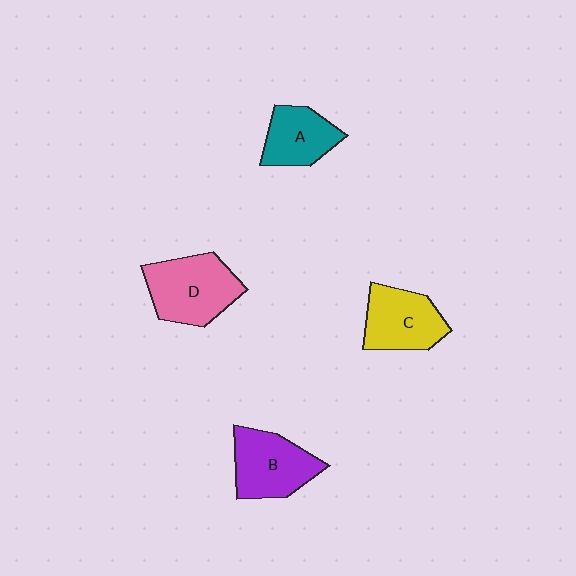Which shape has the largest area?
Shape D (pink).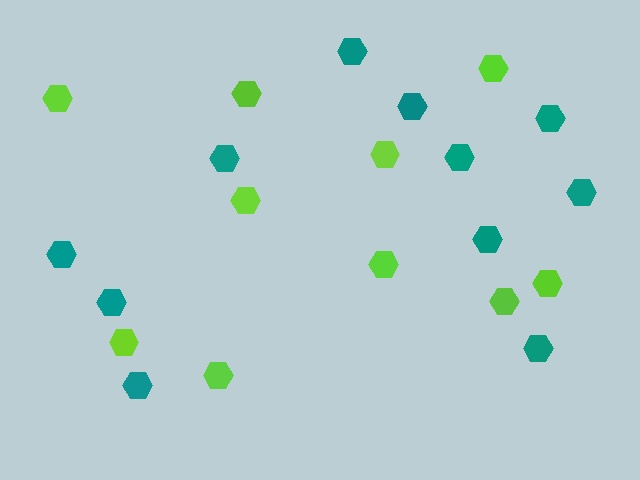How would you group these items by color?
There are 2 groups: one group of lime hexagons (10) and one group of teal hexagons (11).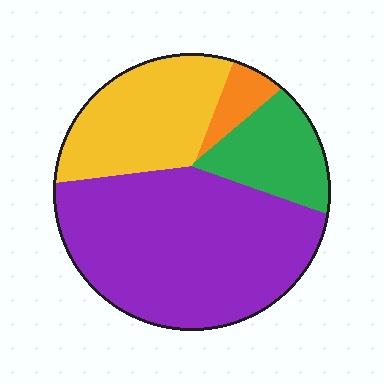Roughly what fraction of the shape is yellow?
Yellow takes up between a sixth and a third of the shape.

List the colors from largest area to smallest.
From largest to smallest: purple, yellow, green, orange.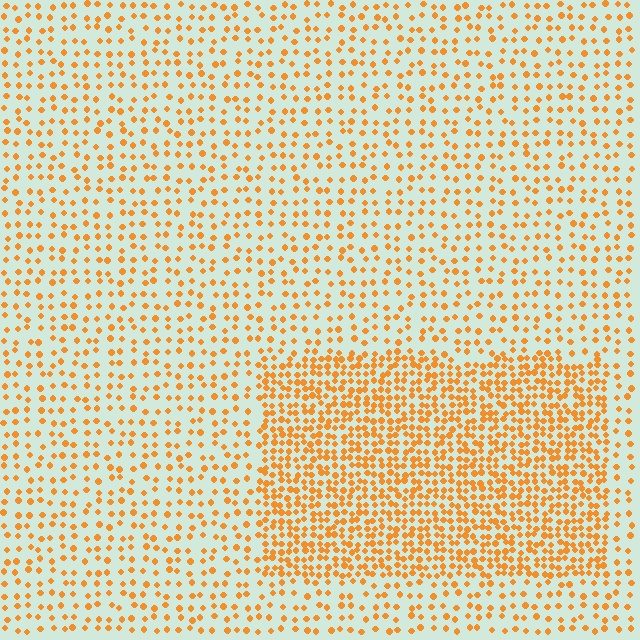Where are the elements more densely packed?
The elements are more densely packed inside the rectangle boundary.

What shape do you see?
I see a rectangle.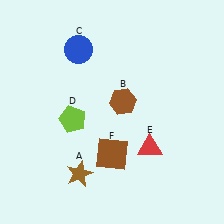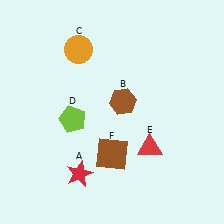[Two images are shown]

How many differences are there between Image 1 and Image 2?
There are 2 differences between the two images.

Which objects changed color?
A changed from brown to red. C changed from blue to orange.